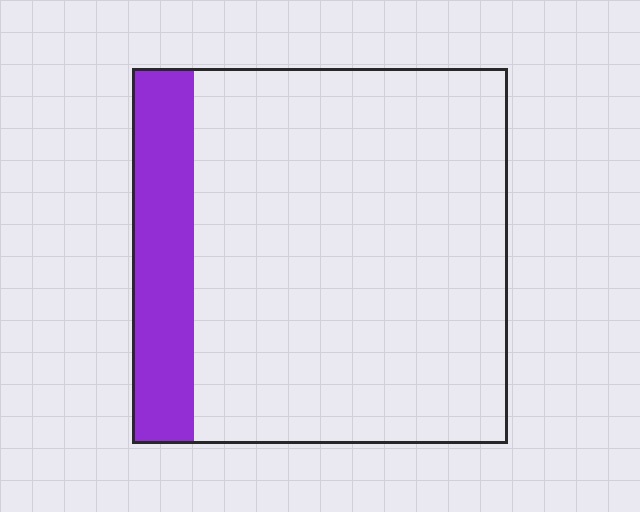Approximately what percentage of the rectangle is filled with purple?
Approximately 15%.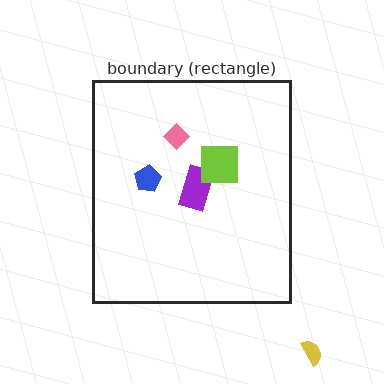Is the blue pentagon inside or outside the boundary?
Inside.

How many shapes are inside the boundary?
4 inside, 1 outside.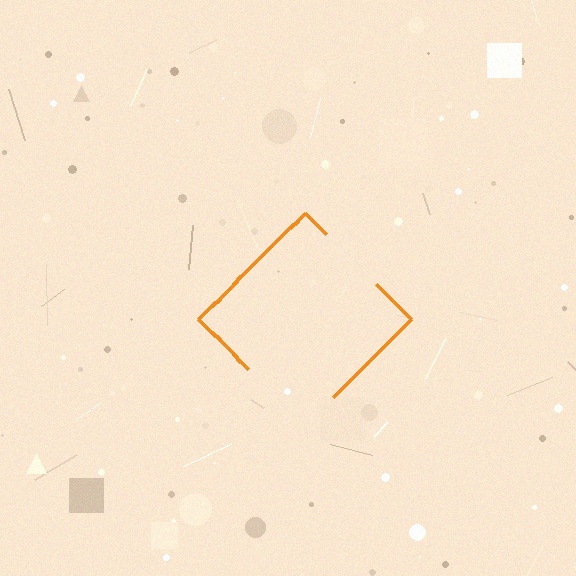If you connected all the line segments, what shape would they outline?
They would outline a diamond.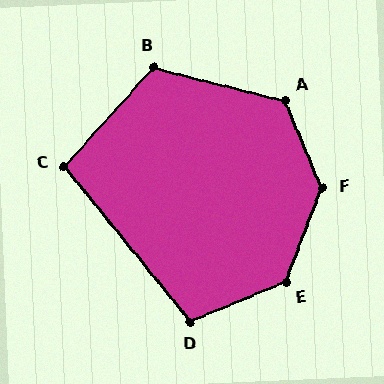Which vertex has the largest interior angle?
F, at approximately 136 degrees.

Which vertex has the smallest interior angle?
C, at approximately 99 degrees.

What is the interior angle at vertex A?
Approximately 127 degrees (obtuse).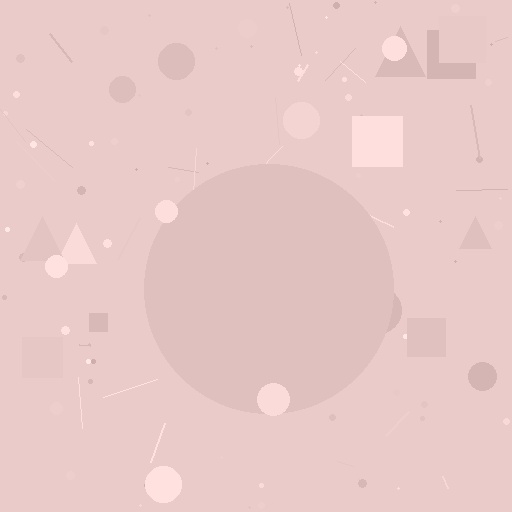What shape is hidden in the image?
A circle is hidden in the image.